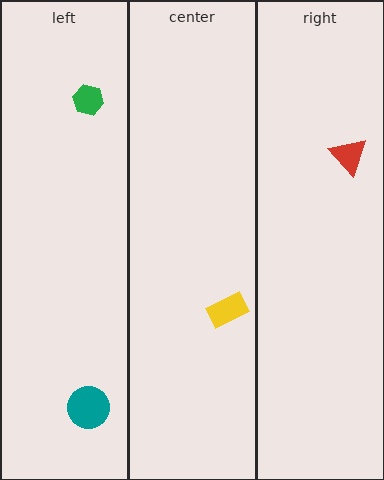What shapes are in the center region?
The yellow rectangle.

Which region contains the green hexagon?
The left region.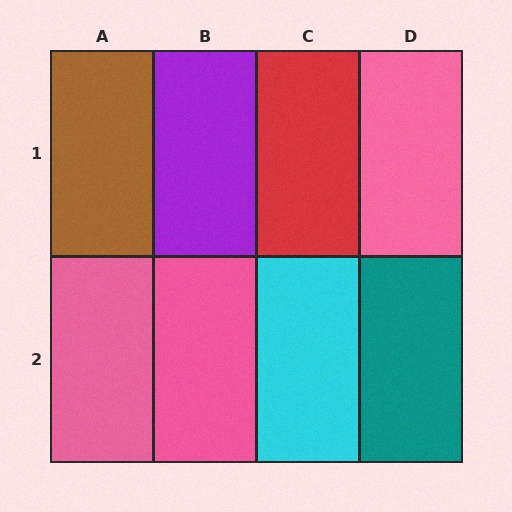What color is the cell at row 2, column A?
Pink.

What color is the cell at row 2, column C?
Cyan.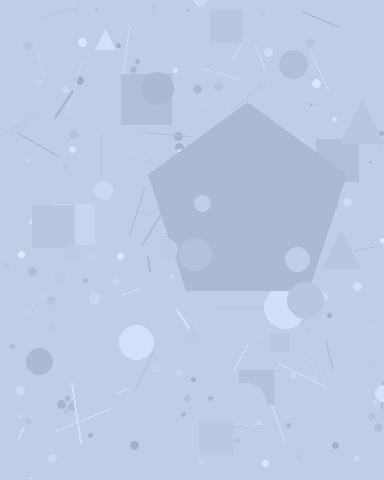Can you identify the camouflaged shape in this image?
The camouflaged shape is a pentagon.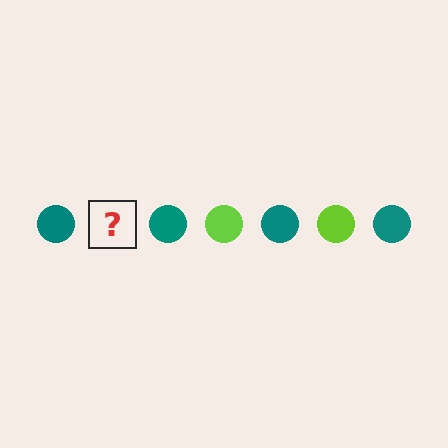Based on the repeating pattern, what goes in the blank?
The blank should be a lime circle.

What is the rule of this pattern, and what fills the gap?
The rule is that the pattern cycles through teal, lime circles. The gap should be filled with a lime circle.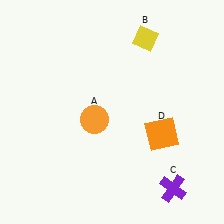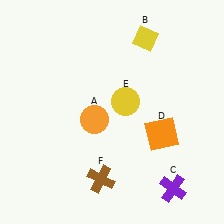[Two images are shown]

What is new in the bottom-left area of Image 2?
A brown cross (F) was added in the bottom-left area of Image 2.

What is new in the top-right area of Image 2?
A yellow circle (E) was added in the top-right area of Image 2.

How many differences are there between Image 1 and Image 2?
There are 2 differences between the two images.